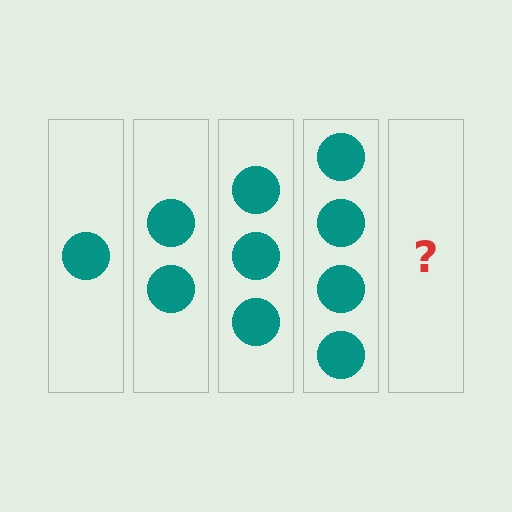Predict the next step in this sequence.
The next step is 5 circles.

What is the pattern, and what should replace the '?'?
The pattern is that each step adds one more circle. The '?' should be 5 circles.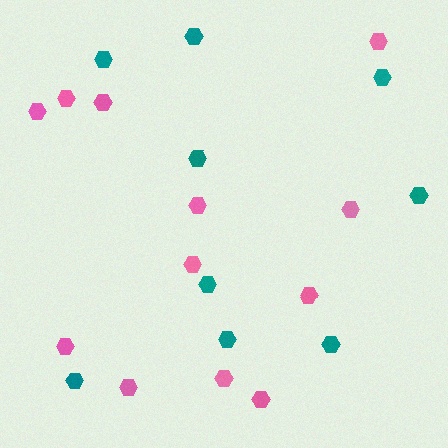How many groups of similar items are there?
There are 2 groups: one group of pink hexagons (12) and one group of teal hexagons (9).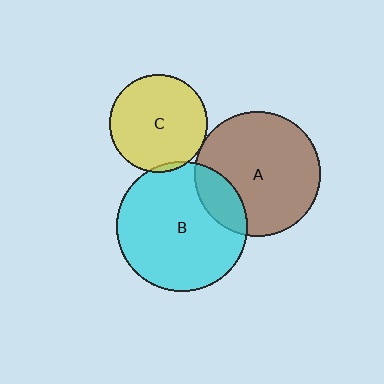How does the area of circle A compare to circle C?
Approximately 1.6 times.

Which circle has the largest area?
Circle B (cyan).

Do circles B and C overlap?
Yes.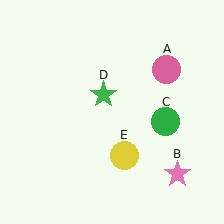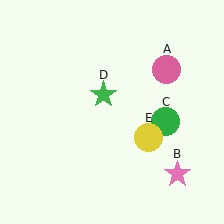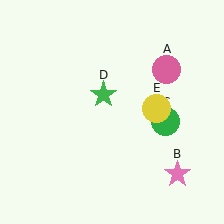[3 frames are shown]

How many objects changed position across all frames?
1 object changed position: yellow circle (object E).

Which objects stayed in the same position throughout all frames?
Pink circle (object A) and pink star (object B) and green circle (object C) and green star (object D) remained stationary.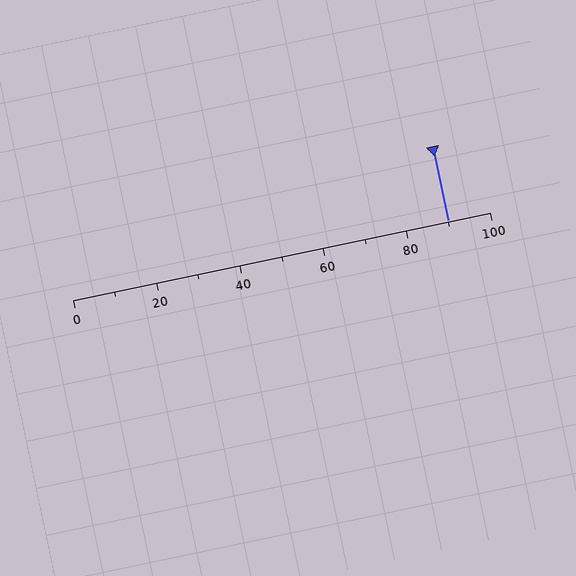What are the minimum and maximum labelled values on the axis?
The axis runs from 0 to 100.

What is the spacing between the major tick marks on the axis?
The major ticks are spaced 20 apart.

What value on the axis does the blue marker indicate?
The marker indicates approximately 90.